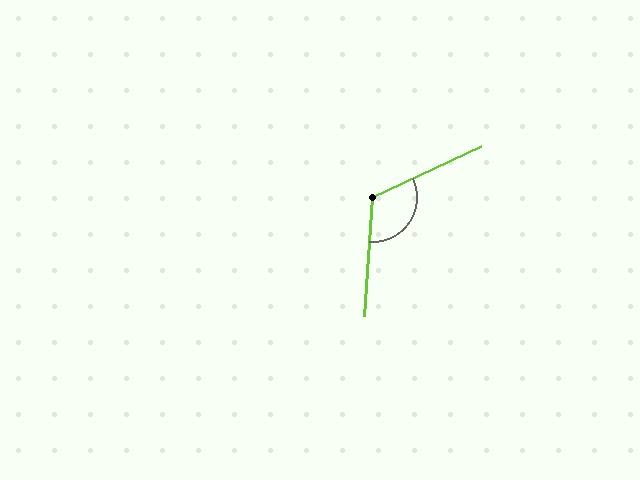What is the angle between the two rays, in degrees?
Approximately 119 degrees.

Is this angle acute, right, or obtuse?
It is obtuse.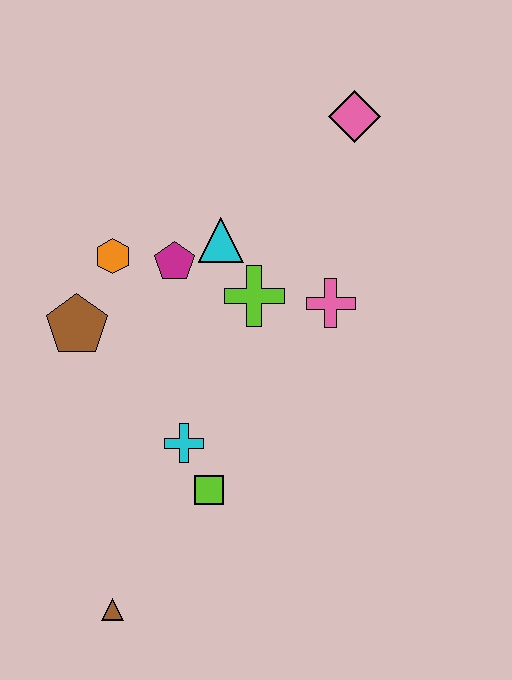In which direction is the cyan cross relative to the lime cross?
The cyan cross is below the lime cross.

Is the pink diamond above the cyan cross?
Yes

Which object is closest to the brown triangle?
The lime square is closest to the brown triangle.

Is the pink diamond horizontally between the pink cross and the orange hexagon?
No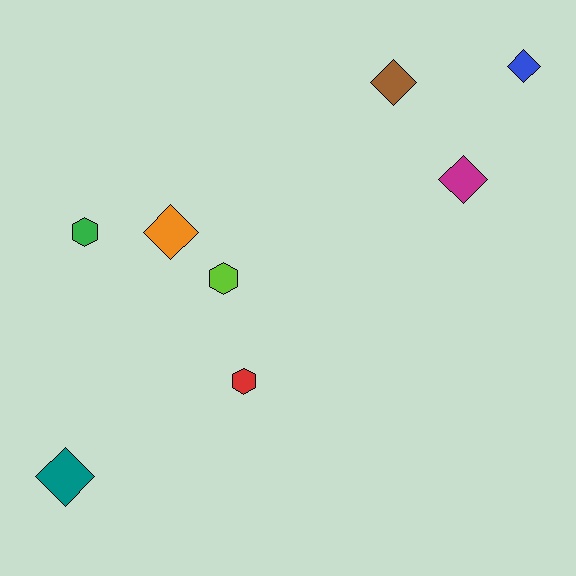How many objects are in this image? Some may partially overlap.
There are 8 objects.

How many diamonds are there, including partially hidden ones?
There are 5 diamonds.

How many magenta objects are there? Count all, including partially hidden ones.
There is 1 magenta object.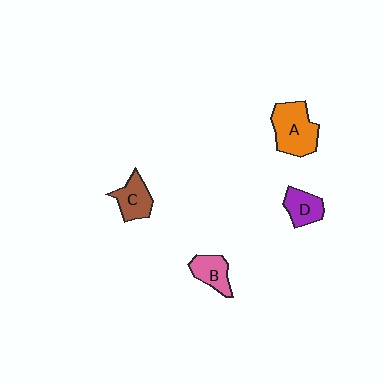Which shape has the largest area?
Shape A (orange).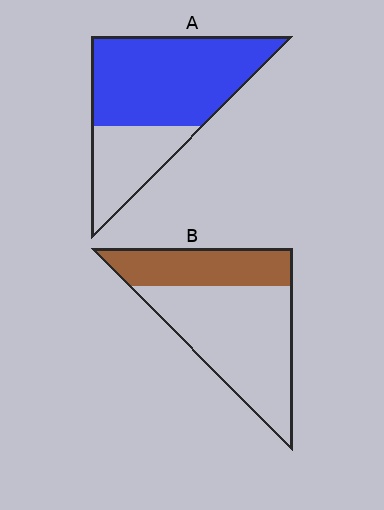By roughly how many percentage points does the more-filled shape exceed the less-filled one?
By roughly 35 percentage points (A over B).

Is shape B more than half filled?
No.